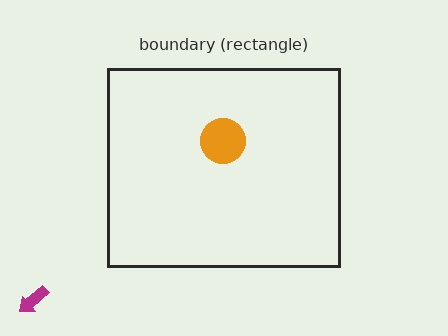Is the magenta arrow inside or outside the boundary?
Outside.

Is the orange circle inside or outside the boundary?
Inside.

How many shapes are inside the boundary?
1 inside, 1 outside.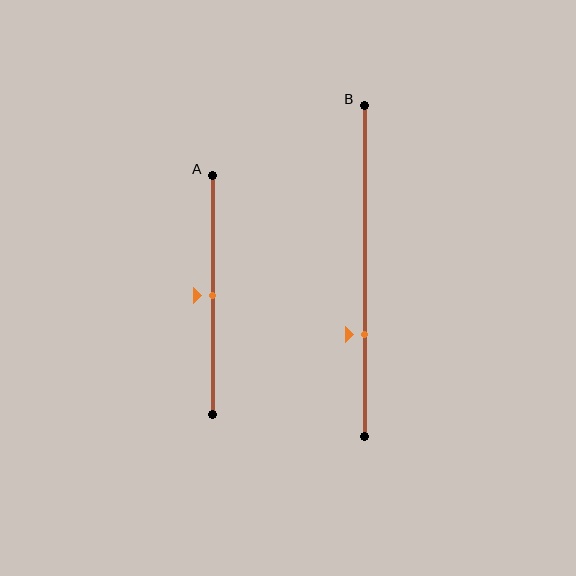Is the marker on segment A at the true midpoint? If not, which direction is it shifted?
Yes, the marker on segment A is at the true midpoint.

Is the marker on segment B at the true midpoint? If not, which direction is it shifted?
No, the marker on segment B is shifted downward by about 19% of the segment length.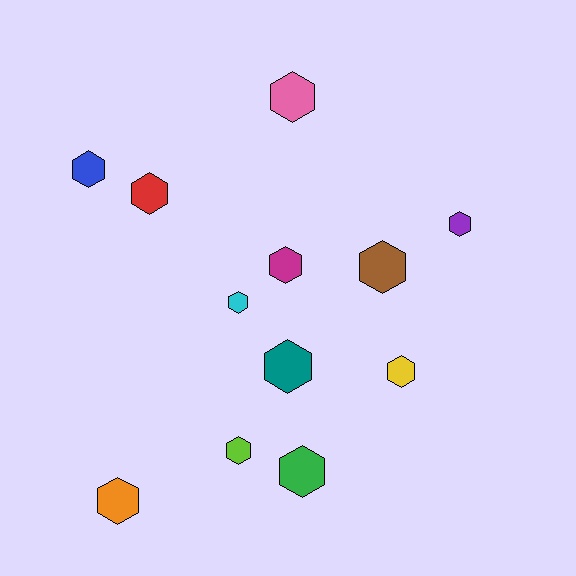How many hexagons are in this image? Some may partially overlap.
There are 12 hexagons.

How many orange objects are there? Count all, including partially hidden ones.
There is 1 orange object.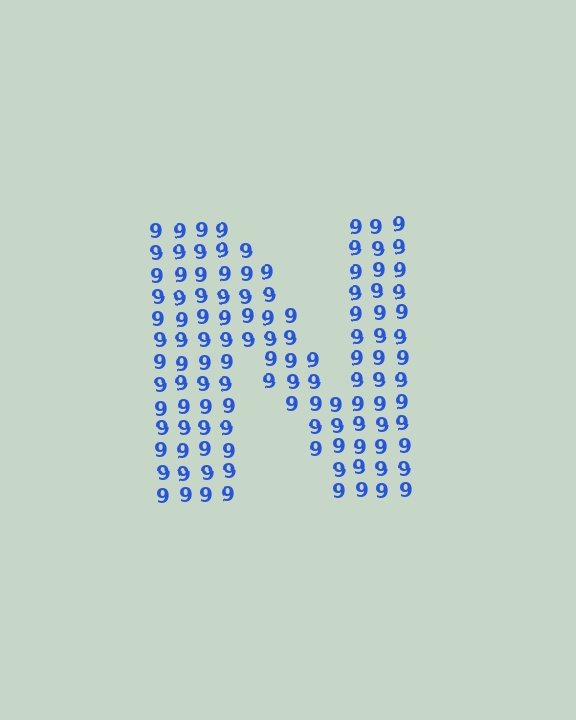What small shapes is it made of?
It is made of small digit 9's.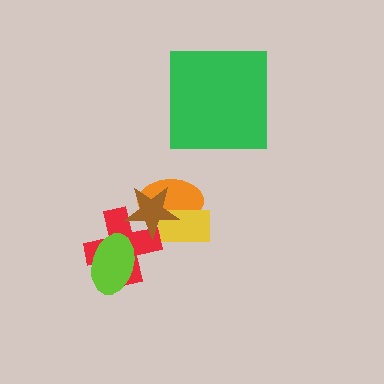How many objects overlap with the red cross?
2 objects overlap with the red cross.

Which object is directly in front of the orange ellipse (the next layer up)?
The yellow rectangle is directly in front of the orange ellipse.